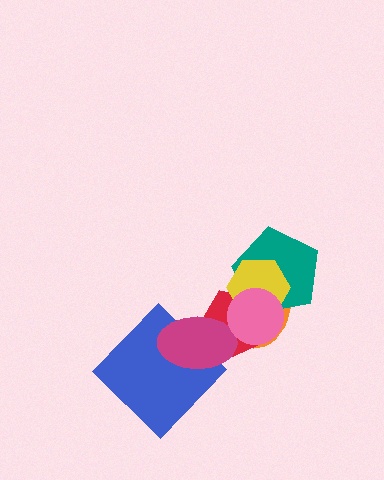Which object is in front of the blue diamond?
The magenta ellipse is in front of the blue diamond.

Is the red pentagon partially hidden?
Yes, it is partially covered by another shape.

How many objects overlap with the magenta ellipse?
3 objects overlap with the magenta ellipse.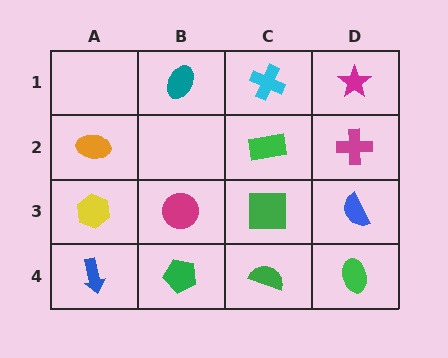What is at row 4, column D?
A green ellipse.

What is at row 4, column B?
A green pentagon.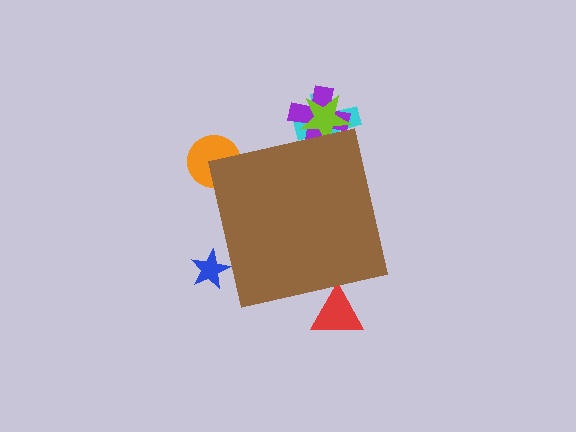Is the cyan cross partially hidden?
Yes, the cyan cross is partially hidden behind the brown square.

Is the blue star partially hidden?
Yes, the blue star is partially hidden behind the brown square.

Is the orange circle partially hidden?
Yes, the orange circle is partially hidden behind the brown square.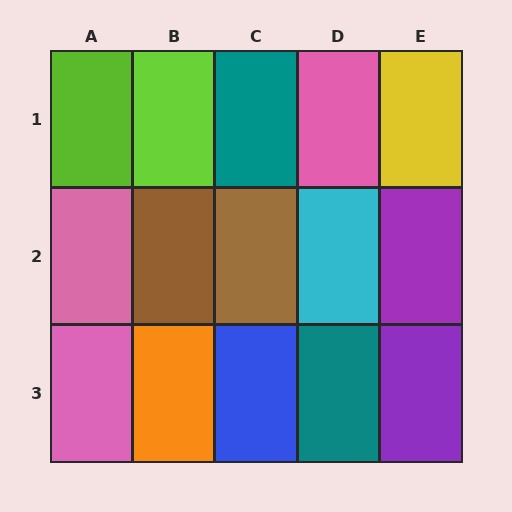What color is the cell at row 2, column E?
Purple.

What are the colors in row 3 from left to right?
Pink, orange, blue, teal, purple.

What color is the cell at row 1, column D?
Pink.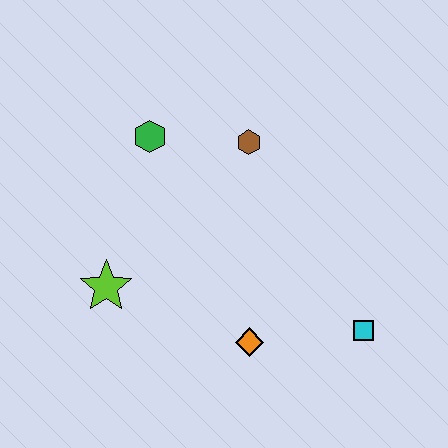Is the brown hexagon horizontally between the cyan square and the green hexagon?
Yes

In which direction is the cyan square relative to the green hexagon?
The cyan square is to the right of the green hexagon.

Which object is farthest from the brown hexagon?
The cyan square is farthest from the brown hexagon.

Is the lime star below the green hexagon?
Yes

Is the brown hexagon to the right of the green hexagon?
Yes